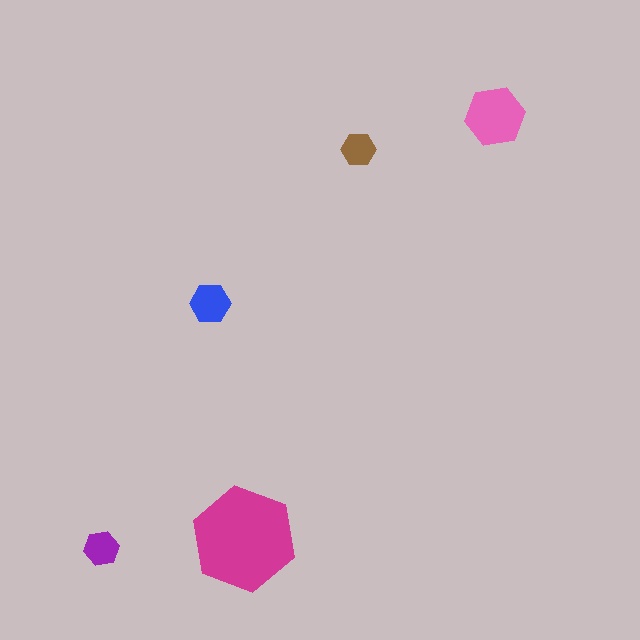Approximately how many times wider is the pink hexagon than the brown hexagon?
About 1.5 times wider.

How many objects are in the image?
There are 5 objects in the image.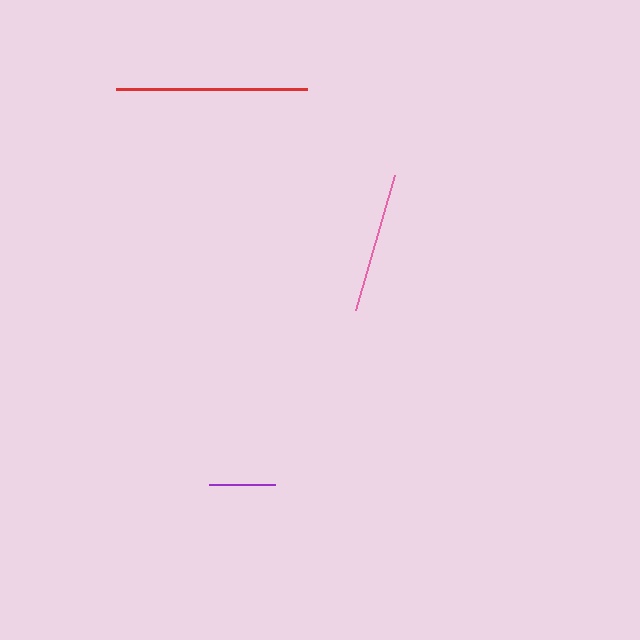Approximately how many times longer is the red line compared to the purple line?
The red line is approximately 2.9 times the length of the purple line.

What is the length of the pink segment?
The pink segment is approximately 140 pixels long.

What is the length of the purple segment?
The purple segment is approximately 67 pixels long.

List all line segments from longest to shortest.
From longest to shortest: red, pink, purple.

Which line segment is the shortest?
The purple line is the shortest at approximately 67 pixels.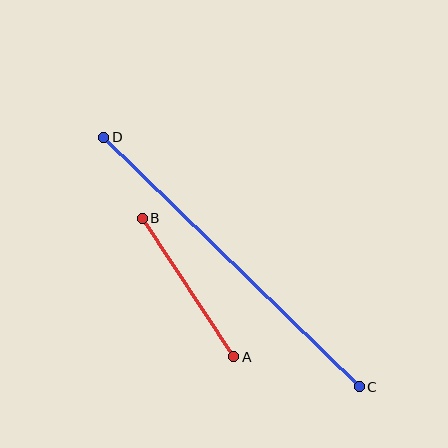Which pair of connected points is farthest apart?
Points C and D are farthest apart.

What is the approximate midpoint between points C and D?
The midpoint is at approximately (232, 262) pixels.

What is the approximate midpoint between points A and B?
The midpoint is at approximately (188, 287) pixels.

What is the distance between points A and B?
The distance is approximately 166 pixels.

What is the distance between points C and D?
The distance is approximately 357 pixels.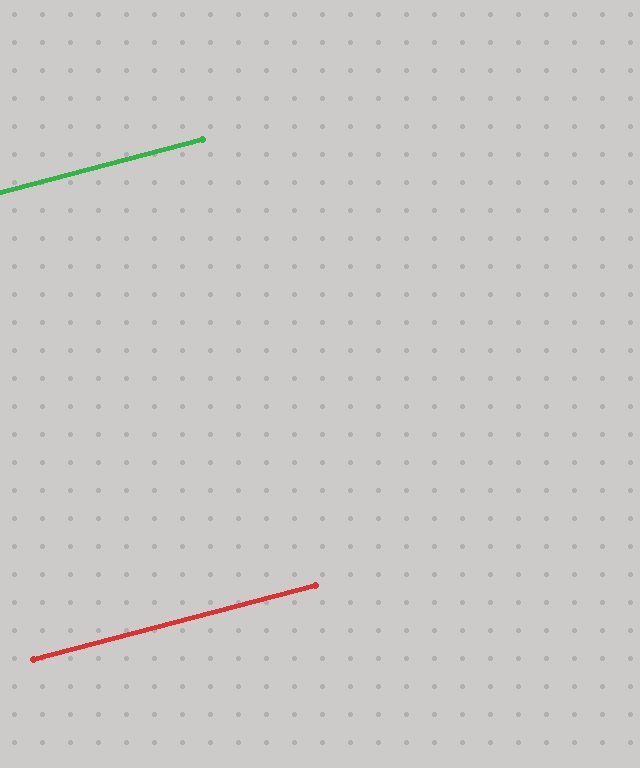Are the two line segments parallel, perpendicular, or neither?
Parallel — their directions differ by only 0.1°.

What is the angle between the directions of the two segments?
Approximately 0 degrees.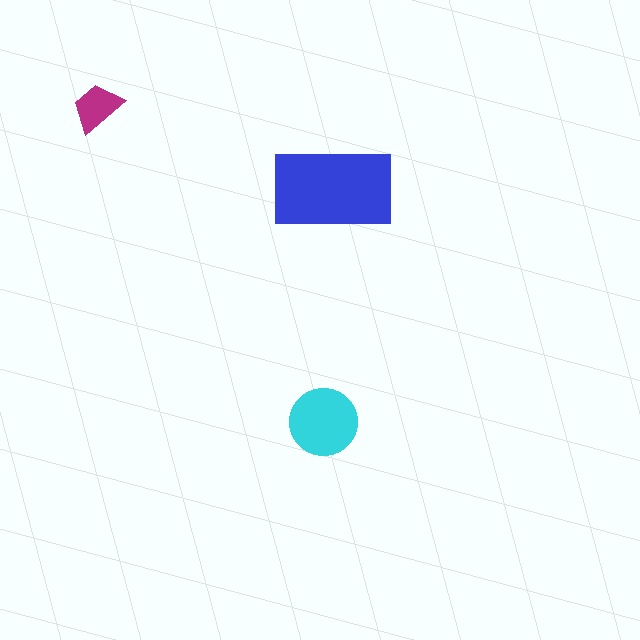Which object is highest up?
The magenta trapezoid is topmost.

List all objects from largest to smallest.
The blue rectangle, the cyan circle, the magenta trapezoid.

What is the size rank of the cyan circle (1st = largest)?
2nd.